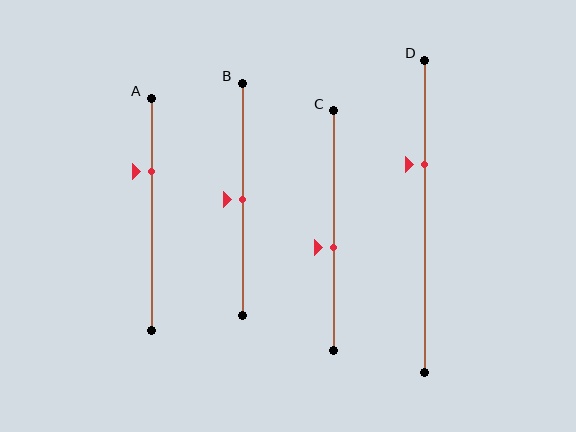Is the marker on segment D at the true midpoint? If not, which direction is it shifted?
No, the marker on segment D is shifted upward by about 16% of the segment length.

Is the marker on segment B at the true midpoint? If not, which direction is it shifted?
Yes, the marker on segment B is at the true midpoint.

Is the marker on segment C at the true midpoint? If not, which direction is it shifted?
No, the marker on segment C is shifted downward by about 7% of the segment length.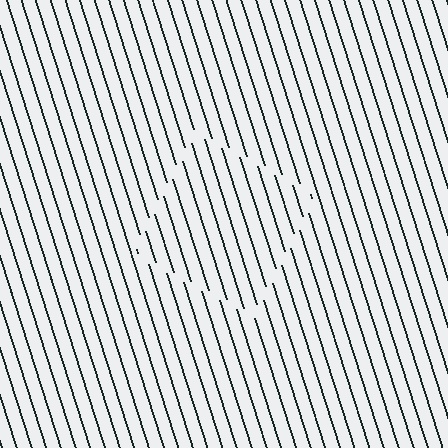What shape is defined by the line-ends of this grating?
An illusory square. The interior of the shape contains the same grating, shifted by half a period — the contour is defined by the phase discontinuity where line-ends from the inner and outer gratings abut.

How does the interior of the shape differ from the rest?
The interior of the shape contains the same grating, shifted by half a period — the contour is defined by the phase discontinuity where line-ends from the inner and outer gratings abut.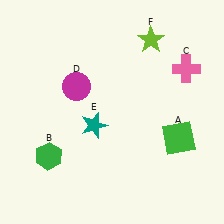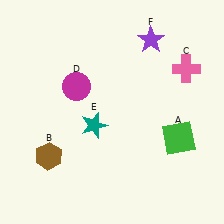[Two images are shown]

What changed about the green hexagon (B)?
In Image 1, B is green. In Image 2, it changed to brown.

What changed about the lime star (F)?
In Image 1, F is lime. In Image 2, it changed to purple.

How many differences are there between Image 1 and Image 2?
There are 2 differences between the two images.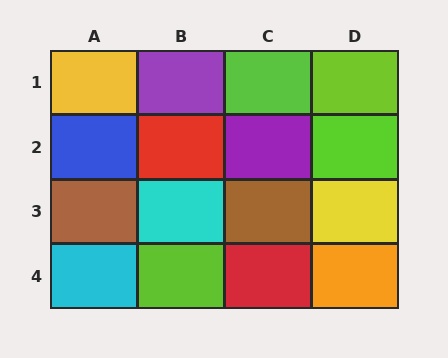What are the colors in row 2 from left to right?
Blue, red, purple, lime.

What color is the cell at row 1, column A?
Yellow.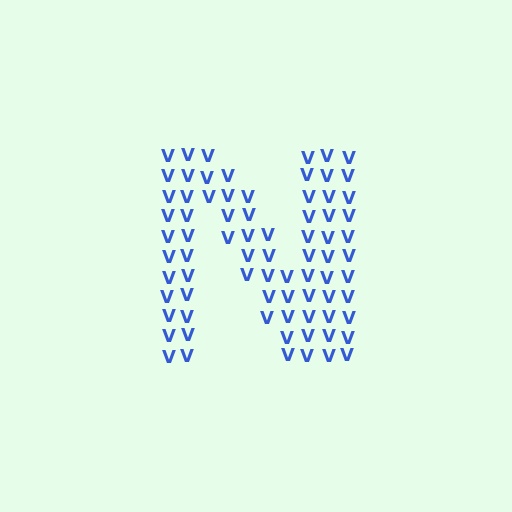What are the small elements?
The small elements are letter V's.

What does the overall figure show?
The overall figure shows the letter N.